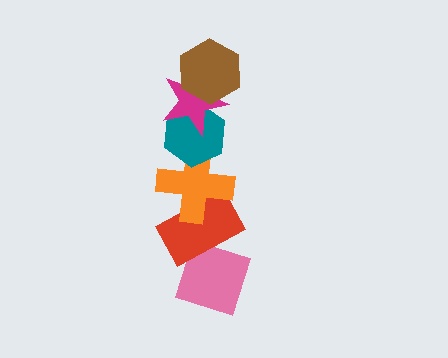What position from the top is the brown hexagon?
The brown hexagon is 1st from the top.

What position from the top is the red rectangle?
The red rectangle is 5th from the top.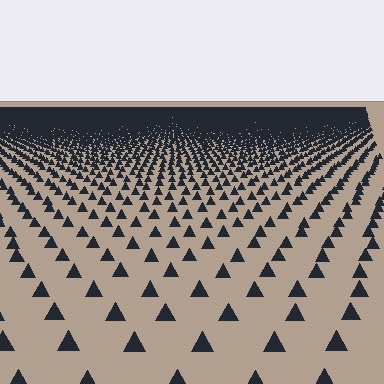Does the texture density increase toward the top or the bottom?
Density increases toward the top.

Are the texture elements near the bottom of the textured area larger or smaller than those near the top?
Larger. Near the bottom, elements are closer to the viewer and appear at a bigger on-screen size.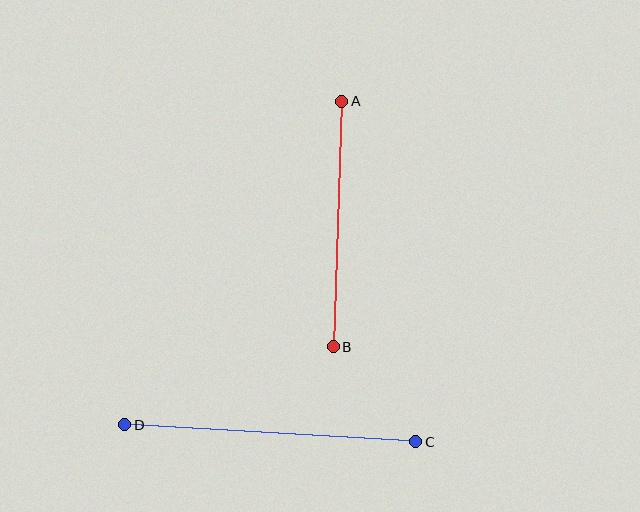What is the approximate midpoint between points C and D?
The midpoint is at approximately (270, 433) pixels.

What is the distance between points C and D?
The distance is approximately 292 pixels.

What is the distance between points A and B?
The distance is approximately 246 pixels.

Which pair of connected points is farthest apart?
Points C and D are farthest apart.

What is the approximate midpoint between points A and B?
The midpoint is at approximately (338, 224) pixels.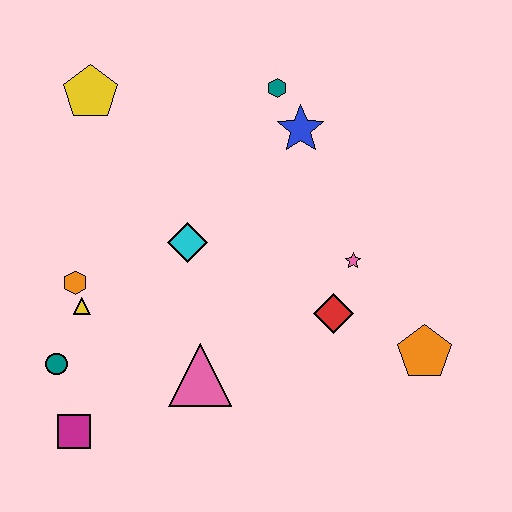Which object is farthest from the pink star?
The magenta square is farthest from the pink star.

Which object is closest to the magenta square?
The teal circle is closest to the magenta square.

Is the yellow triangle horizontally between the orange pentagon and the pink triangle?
No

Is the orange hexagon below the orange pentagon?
No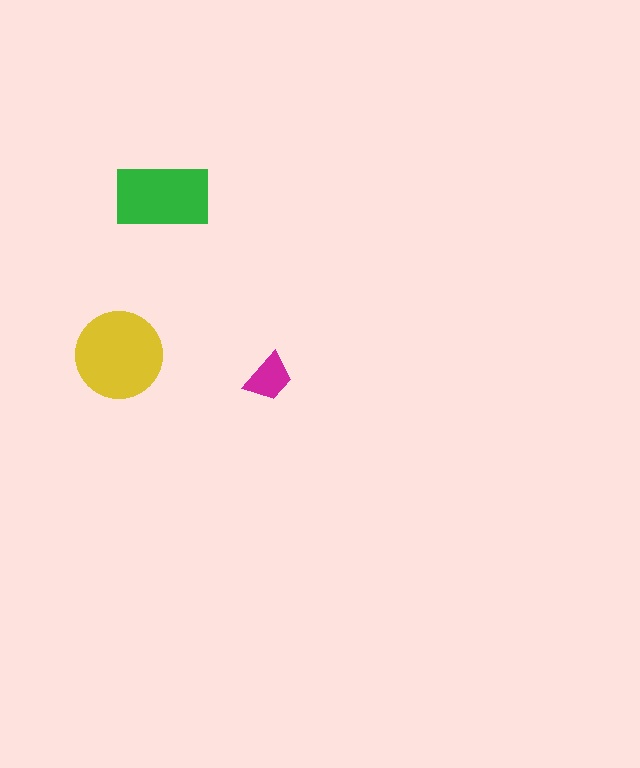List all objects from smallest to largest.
The magenta trapezoid, the green rectangle, the yellow circle.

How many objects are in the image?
There are 3 objects in the image.